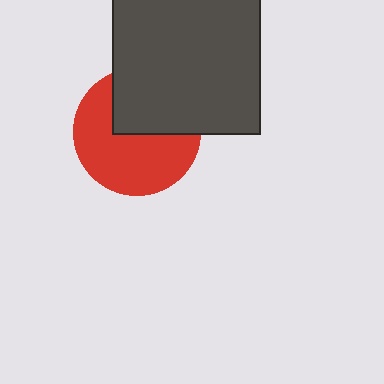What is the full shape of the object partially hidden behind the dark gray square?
The partially hidden object is a red circle.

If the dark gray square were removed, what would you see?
You would see the complete red circle.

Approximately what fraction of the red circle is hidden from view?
Roughly 40% of the red circle is hidden behind the dark gray square.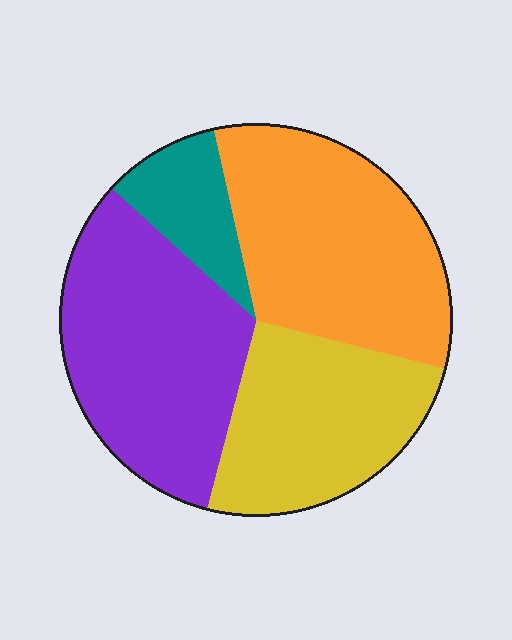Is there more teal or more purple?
Purple.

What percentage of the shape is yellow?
Yellow takes up about one quarter (1/4) of the shape.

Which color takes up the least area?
Teal, at roughly 10%.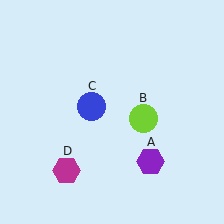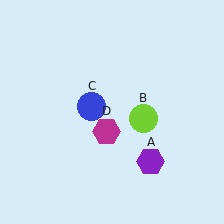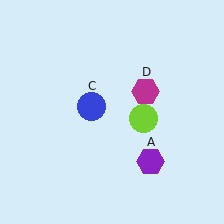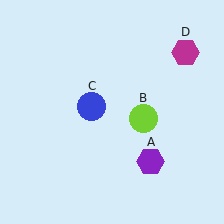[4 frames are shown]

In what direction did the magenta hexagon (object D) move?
The magenta hexagon (object D) moved up and to the right.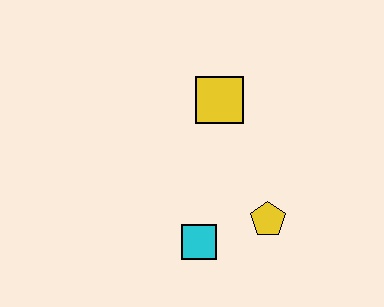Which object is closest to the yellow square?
The yellow pentagon is closest to the yellow square.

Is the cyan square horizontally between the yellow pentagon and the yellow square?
No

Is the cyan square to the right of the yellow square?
No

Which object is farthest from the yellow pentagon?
The yellow square is farthest from the yellow pentagon.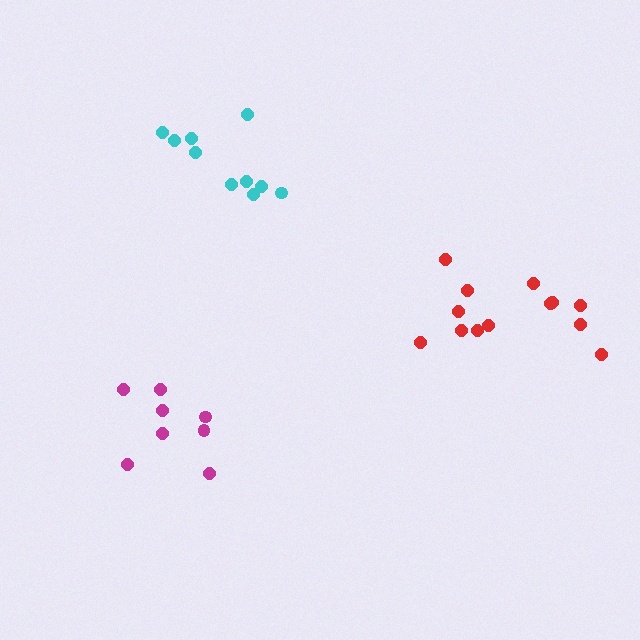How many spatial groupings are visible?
There are 3 spatial groupings.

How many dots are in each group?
Group 1: 10 dots, Group 2: 13 dots, Group 3: 8 dots (31 total).